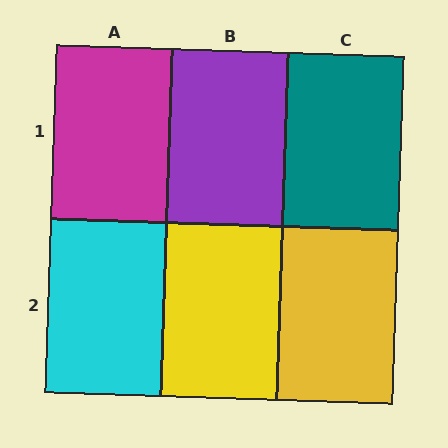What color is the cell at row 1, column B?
Purple.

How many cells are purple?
1 cell is purple.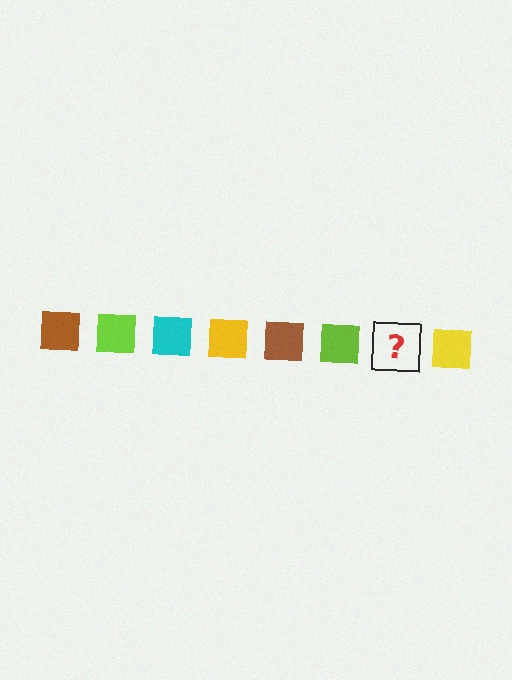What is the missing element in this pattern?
The missing element is a cyan square.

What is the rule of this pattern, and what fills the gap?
The rule is that the pattern cycles through brown, lime, cyan, yellow squares. The gap should be filled with a cyan square.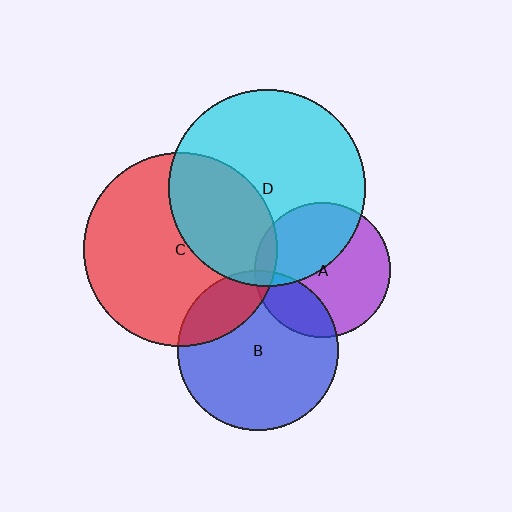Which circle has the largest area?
Circle D (cyan).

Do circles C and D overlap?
Yes.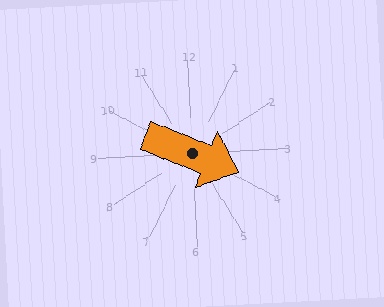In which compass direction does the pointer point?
Southeast.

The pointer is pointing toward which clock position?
Roughly 4 o'clock.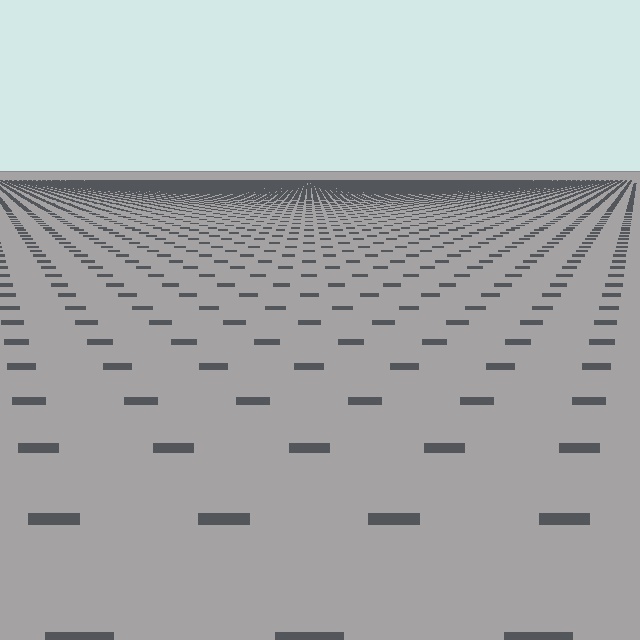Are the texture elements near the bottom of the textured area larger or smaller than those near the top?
Larger. Near the bottom, elements are closer to the viewer and appear at a bigger on-screen size.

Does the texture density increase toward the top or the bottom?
Density increases toward the top.